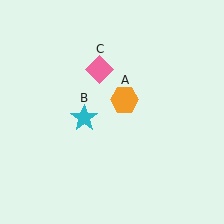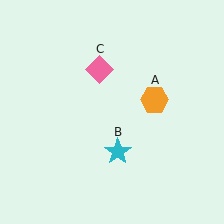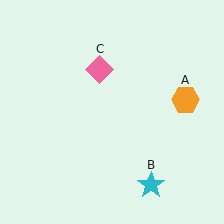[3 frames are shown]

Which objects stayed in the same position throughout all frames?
Pink diamond (object C) remained stationary.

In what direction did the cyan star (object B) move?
The cyan star (object B) moved down and to the right.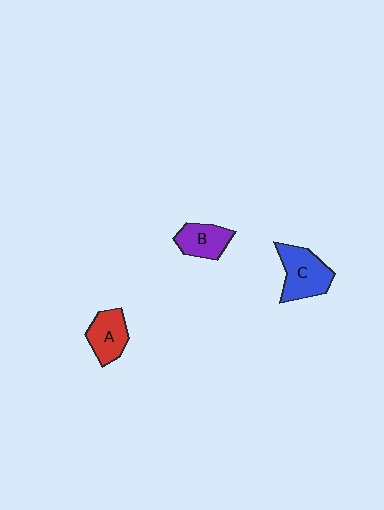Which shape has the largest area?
Shape C (blue).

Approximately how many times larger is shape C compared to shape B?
Approximately 1.4 times.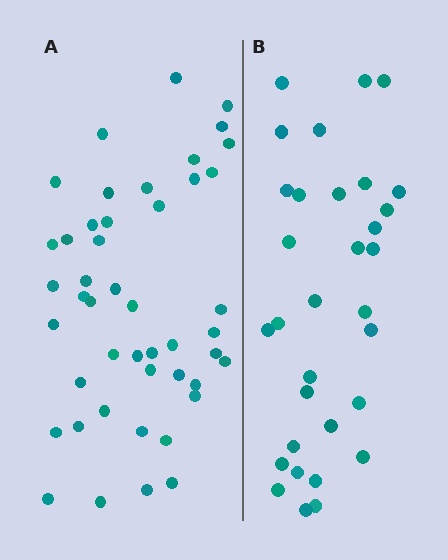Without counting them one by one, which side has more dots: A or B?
Region A (the left region) has more dots.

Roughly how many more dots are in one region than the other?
Region A has approximately 15 more dots than region B.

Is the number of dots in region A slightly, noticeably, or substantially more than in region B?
Region A has noticeably more, but not dramatically so. The ratio is roughly 1.4 to 1.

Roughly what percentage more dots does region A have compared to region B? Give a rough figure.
About 45% more.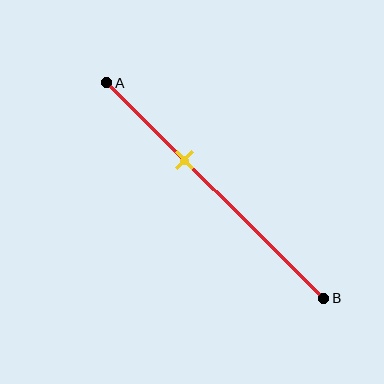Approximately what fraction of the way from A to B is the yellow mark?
The yellow mark is approximately 35% of the way from A to B.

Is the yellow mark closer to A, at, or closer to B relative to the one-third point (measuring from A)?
The yellow mark is approximately at the one-third point of segment AB.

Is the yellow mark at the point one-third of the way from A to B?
Yes, the mark is approximately at the one-third point.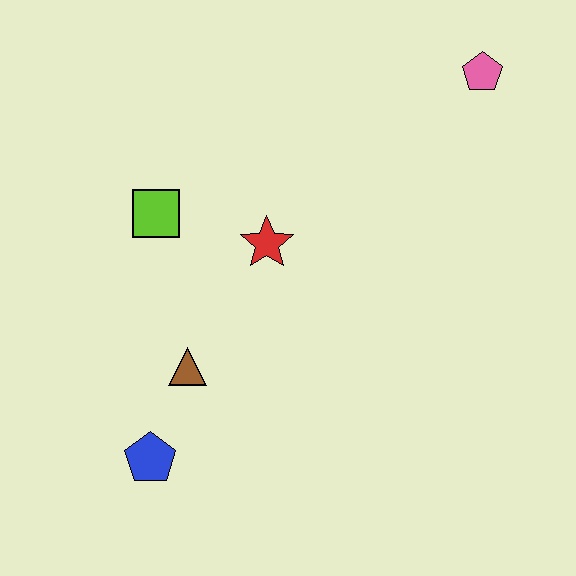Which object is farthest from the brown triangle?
The pink pentagon is farthest from the brown triangle.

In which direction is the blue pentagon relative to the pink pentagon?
The blue pentagon is below the pink pentagon.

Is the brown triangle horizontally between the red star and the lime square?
Yes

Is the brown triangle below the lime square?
Yes